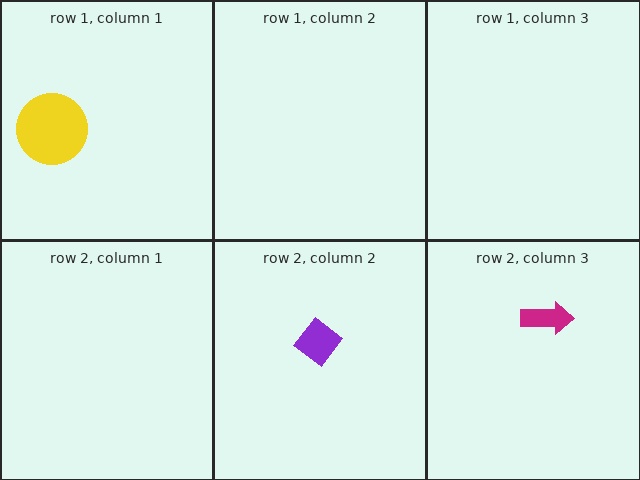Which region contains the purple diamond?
The row 2, column 2 region.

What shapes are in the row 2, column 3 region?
The magenta arrow.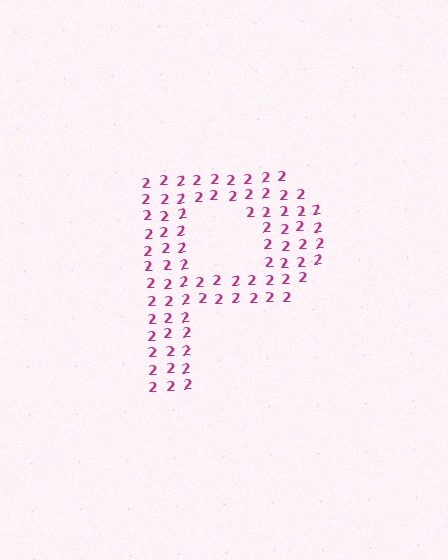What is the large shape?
The large shape is the letter P.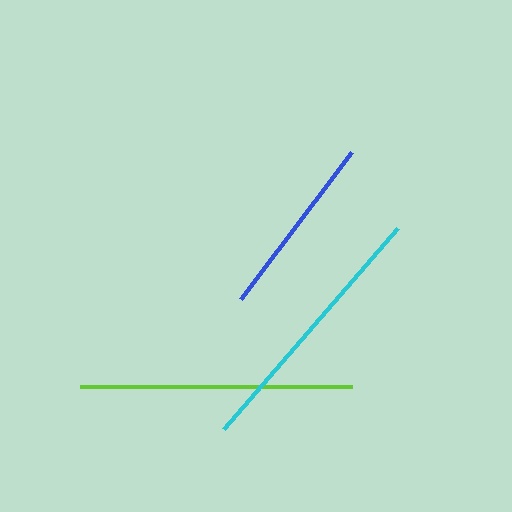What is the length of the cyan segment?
The cyan segment is approximately 266 pixels long.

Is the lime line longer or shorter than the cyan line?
The lime line is longer than the cyan line.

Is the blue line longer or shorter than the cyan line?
The cyan line is longer than the blue line.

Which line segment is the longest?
The lime line is the longest at approximately 272 pixels.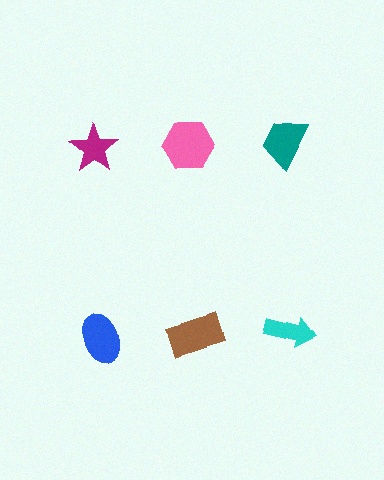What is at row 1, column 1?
A magenta star.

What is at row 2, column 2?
A brown rectangle.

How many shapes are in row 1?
3 shapes.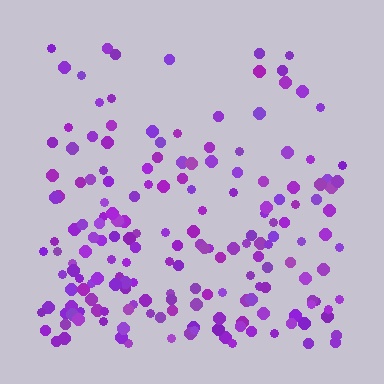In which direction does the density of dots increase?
From top to bottom, with the bottom side densest.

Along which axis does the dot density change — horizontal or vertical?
Vertical.